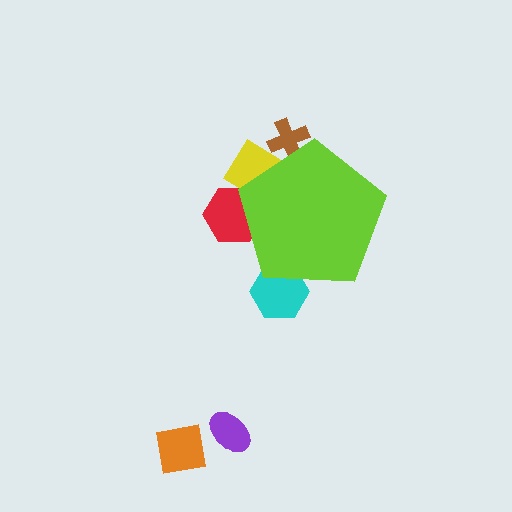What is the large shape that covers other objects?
A lime pentagon.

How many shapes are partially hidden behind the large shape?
4 shapes are partially hidden.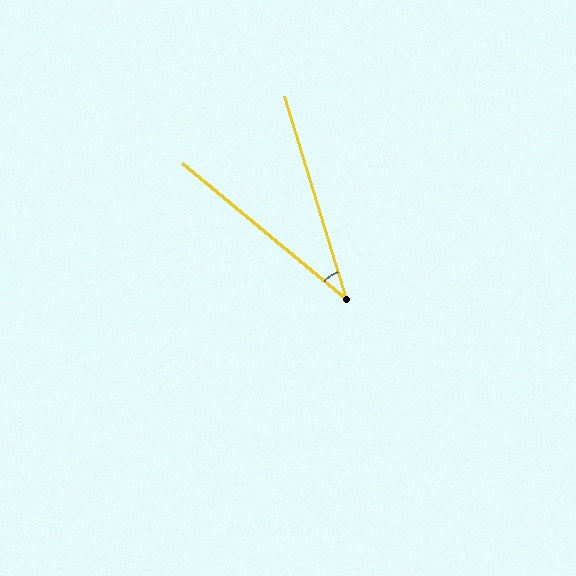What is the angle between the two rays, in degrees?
Approximately 33 degrees.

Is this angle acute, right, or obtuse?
It is acute.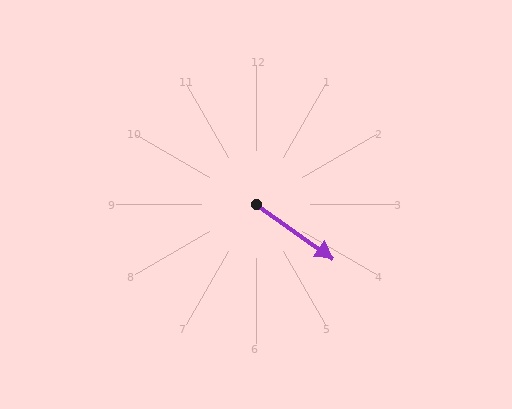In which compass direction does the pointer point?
Southeast.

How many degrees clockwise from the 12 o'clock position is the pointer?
Approximately 125 degrees.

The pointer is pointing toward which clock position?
Roughly 4 o'clock.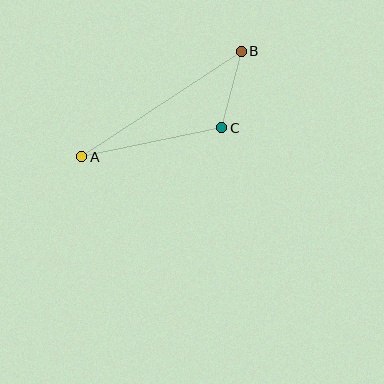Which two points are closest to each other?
Points B and C are closest to each other.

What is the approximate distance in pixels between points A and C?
The distance between A and C is approximately 143 pixels.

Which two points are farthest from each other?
Points A and B are farthest from each other.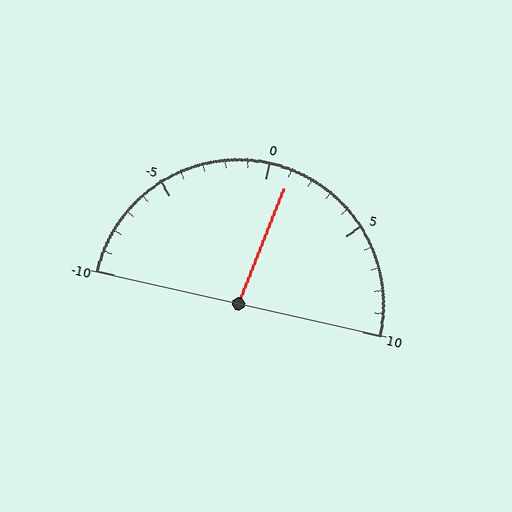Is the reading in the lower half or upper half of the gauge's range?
The reading is in the upper half of the range (-10 to 10).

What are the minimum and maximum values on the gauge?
The gauge ranges from -10 to 10.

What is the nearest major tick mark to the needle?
The nearest major tick mark is 0.